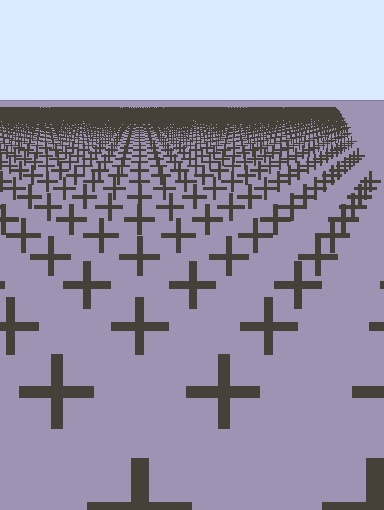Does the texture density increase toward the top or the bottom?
Density increases toward the top.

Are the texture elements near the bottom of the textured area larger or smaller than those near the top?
Larger. Near the bottom, elements are closer to the viewer and appear at a bigger on-screen size.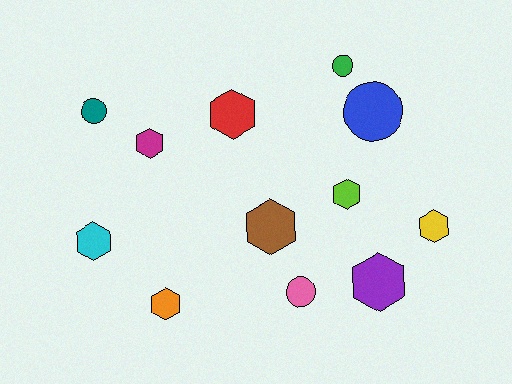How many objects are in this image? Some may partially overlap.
There are 12 objects.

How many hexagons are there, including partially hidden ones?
There are 8 hexagons.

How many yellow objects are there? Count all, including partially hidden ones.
There is 1 yellow object.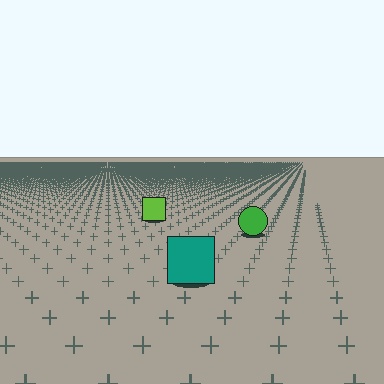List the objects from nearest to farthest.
From nearest to farthest: the teal square, the green circle, the lime square.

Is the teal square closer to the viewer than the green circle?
Yes. The teal square is closer — you can tell from the texture gradient: the ground texture is coarser near it.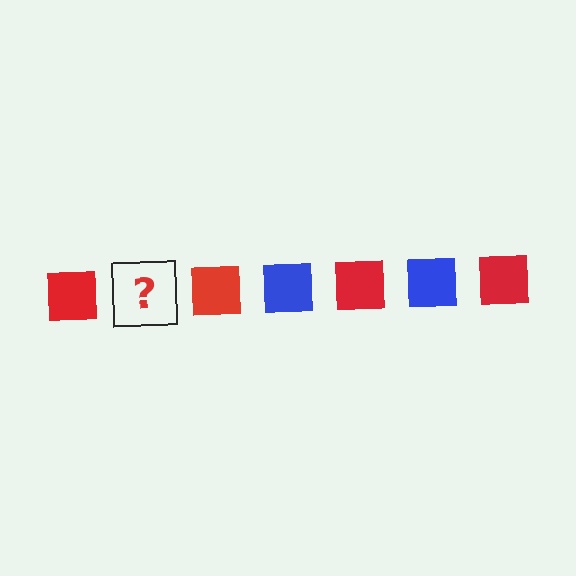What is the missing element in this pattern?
The missing element is a blue square.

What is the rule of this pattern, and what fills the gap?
The rule is that the pattern cycles through red, blue squares. The gap should be filled with a blue square.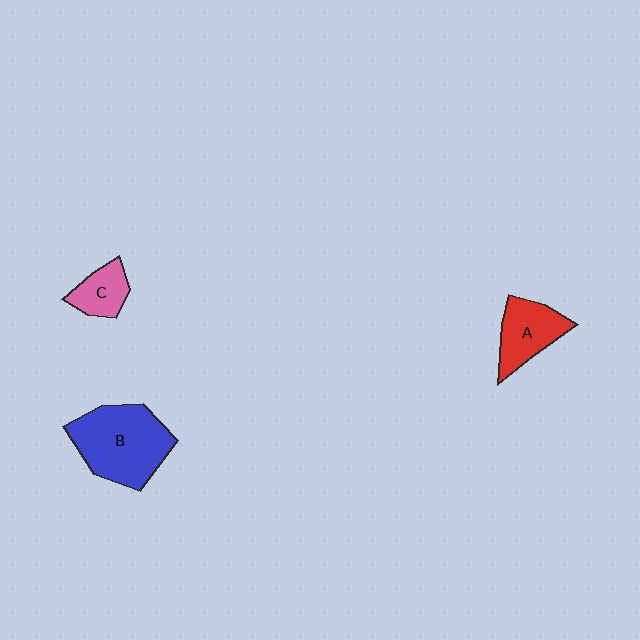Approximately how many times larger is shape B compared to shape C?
Approximately 2.6 times.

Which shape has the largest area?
Shape B (blue).